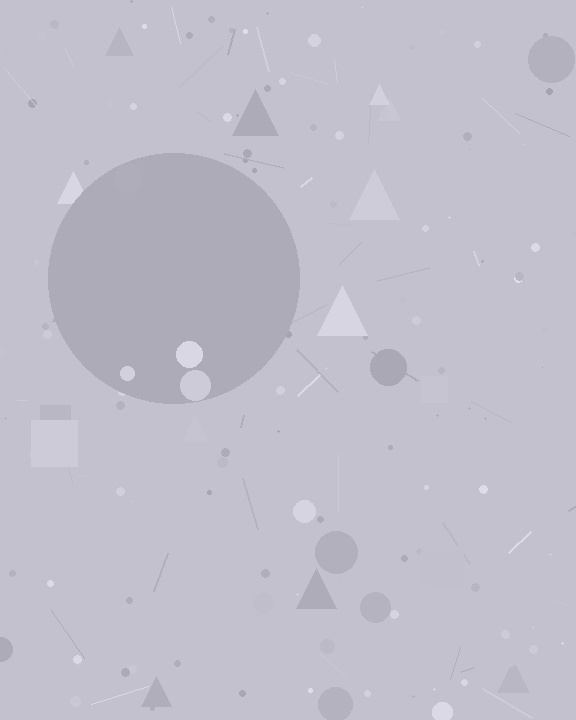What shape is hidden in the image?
A circle is hidden in the image.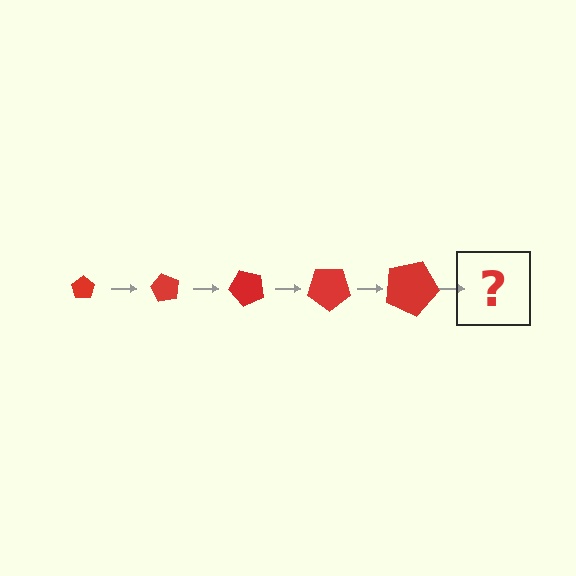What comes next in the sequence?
The next element should be a pentagon, larger than the previous one and rotated 300 degrees from the start.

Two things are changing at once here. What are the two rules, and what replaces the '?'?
The two rules are that the pentagon grows larger each step and it rotates 60 degrees each step. The '?' should be a pentagon, larger than the previous one and rotated 300 degrees from the start.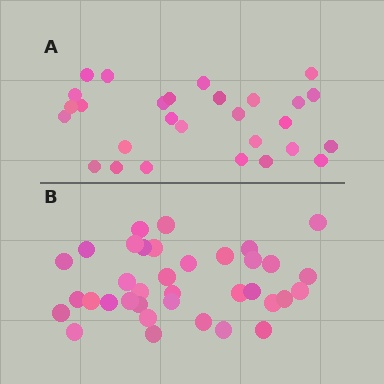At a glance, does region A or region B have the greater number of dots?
Region B (the bottom region) has more dots.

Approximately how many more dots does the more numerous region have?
Region B has roughly 8 or so more dots than region A.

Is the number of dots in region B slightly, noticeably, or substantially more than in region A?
Region B has noticeably more, but not dramatically so. The ratio is roughly 1.3 to 1.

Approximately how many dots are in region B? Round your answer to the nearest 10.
About 40 dots. (The exact count is 36, which rounds to 40.)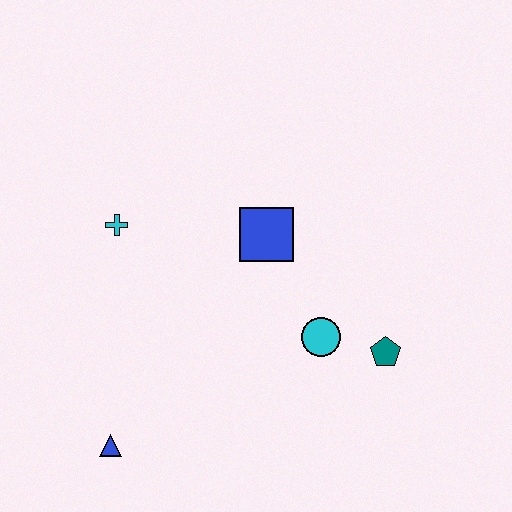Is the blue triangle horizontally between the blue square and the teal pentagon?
No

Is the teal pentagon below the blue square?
Yes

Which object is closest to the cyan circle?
The teal pentagon is closest to the cyan circle.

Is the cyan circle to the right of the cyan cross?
Yes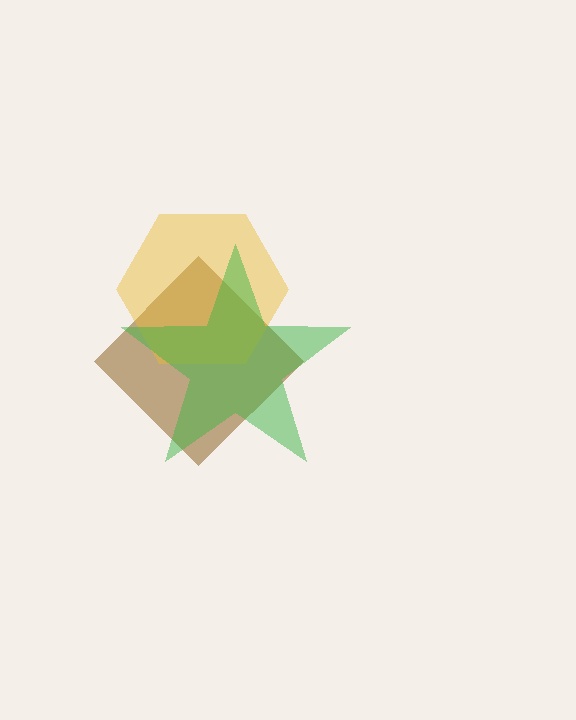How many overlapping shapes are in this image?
There are 3 overlapping shapes in the image.